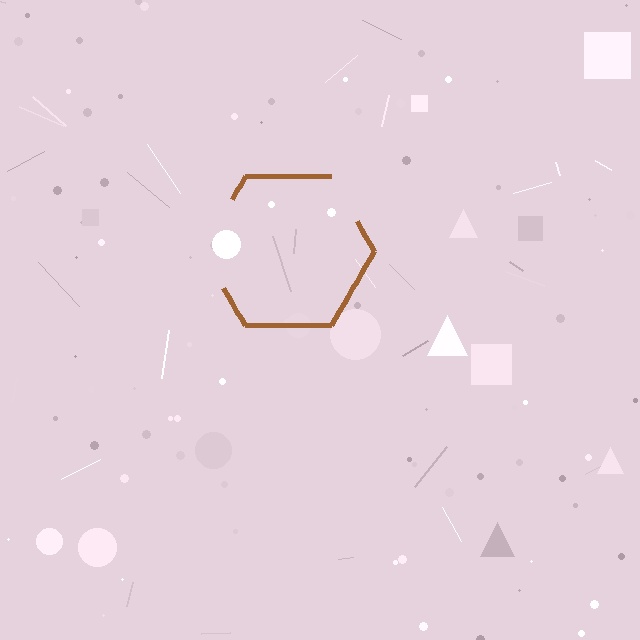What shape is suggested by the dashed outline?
The dashed outline suggests a hexagon.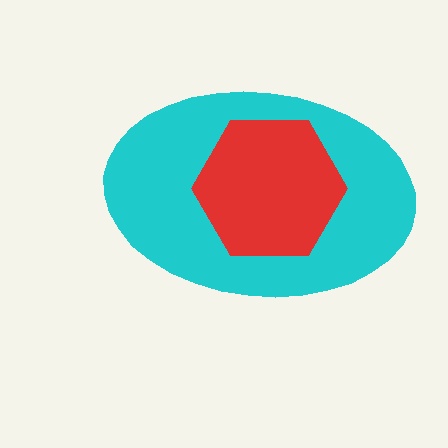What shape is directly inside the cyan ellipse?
The red hexagon.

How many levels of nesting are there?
2.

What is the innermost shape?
The red hexagon.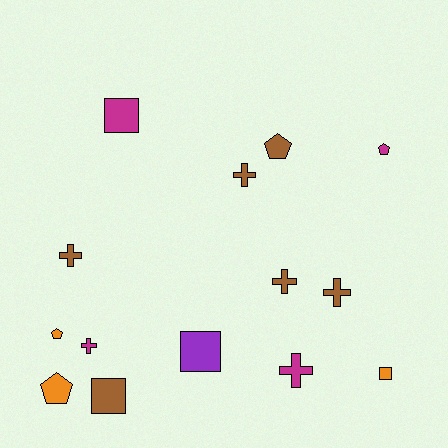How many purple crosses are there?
There are no purple crosses.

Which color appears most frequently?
Brown, with 6 objects.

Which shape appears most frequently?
Cross, with 6 objects.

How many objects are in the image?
There are 14 objects.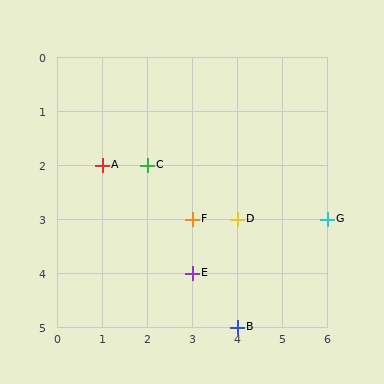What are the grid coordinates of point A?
Point A is at grid coordinates (1, 2).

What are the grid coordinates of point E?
Point E is at grid coordinates (3, 4).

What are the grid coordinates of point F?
Point F is at grid coordinates (3, 3).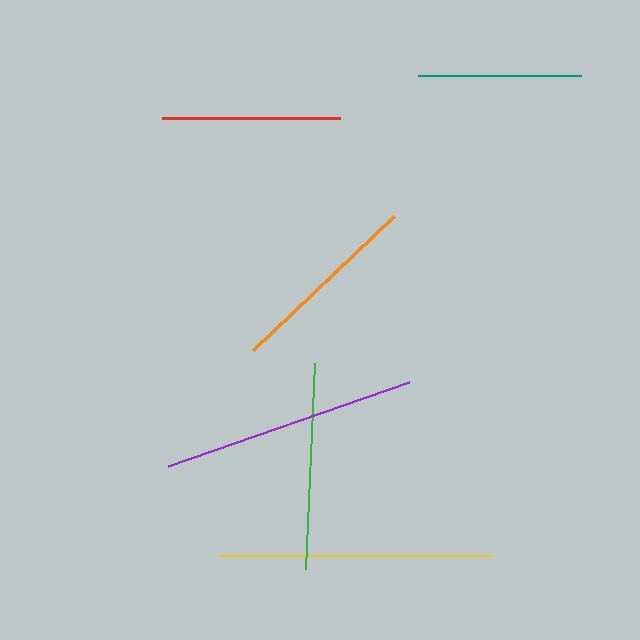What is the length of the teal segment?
The teal segment is approximately 163 pixels long.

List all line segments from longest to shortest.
From longest to shortest: yellow, purple, green, orange, red, teal.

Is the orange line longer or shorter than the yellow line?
The yellow line is longer than the orange line.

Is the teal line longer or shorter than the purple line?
The purple line is longer than the teal line.